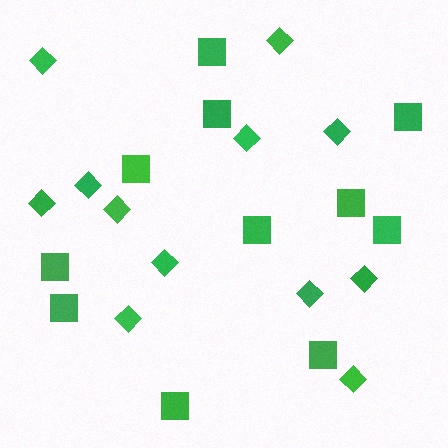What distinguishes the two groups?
There are 2 groups: one group of diamonds (12) and one group of squares (11).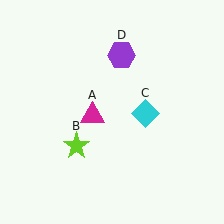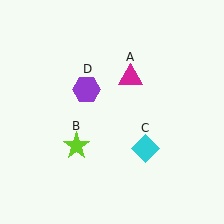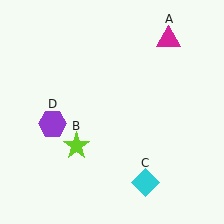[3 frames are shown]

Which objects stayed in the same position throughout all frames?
Lime star (object B) remained stationary.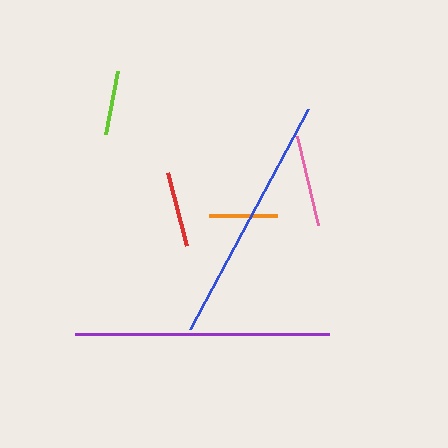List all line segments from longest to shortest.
From longest to shortest: purple, blue, pink, red, orange, lime.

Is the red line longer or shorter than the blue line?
The blue line is longer than the red line.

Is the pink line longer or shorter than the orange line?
The pink line is longer than the orange line.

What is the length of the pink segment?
The pink segment is approximately 91 pixels long.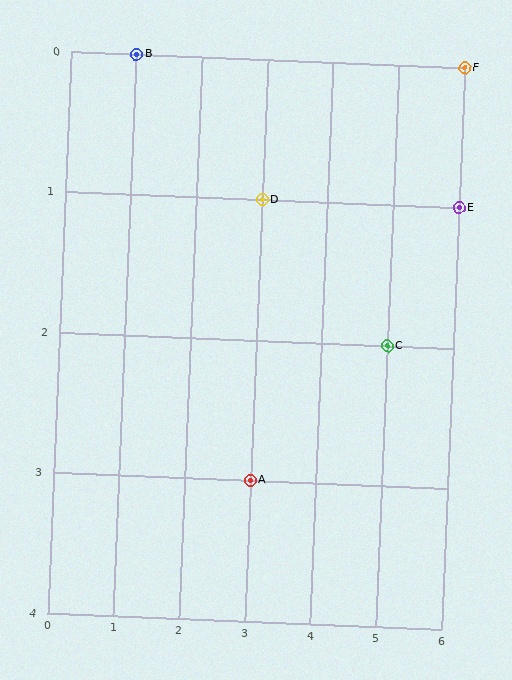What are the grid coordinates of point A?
Point A is at grid coordinates (3, 3).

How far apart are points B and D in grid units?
Points B and D are 2 columns and 1 row apart (about 2.2 grid units diagonally).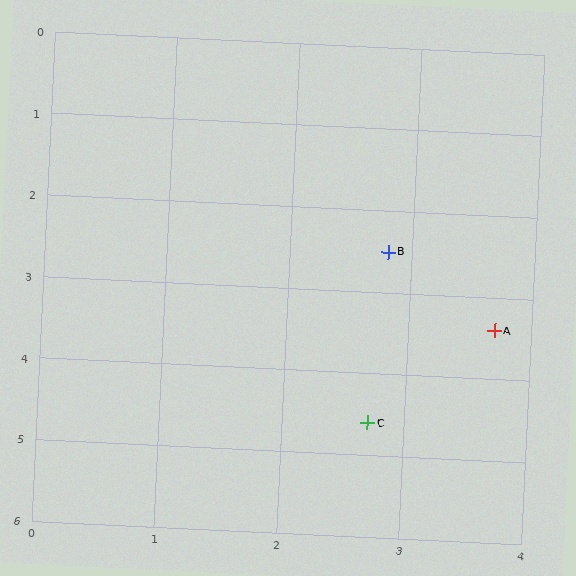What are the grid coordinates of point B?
Point B is at approximately (2.8, 2.5).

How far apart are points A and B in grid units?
Points A and B are about 1.3 grid units apart.